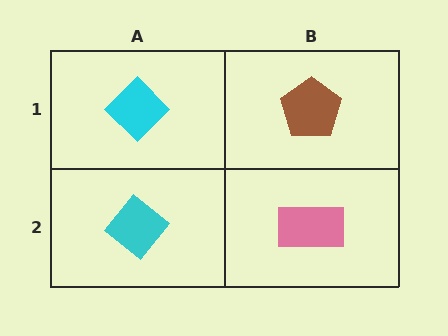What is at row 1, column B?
A brown pentagon.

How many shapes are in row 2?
2 shapes.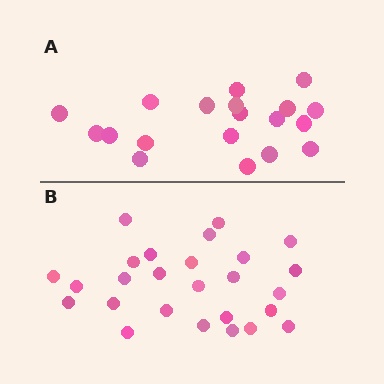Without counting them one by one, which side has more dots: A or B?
Region B (the bottom region) has more dots.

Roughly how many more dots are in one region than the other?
Region B has roughly 8 or so more dots than region A.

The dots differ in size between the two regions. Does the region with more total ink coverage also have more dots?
No. Region A has more total ink coverage because its dots are larger, but region B actually contains more individual dots. Total area can be misleading — the number of items is what matters here.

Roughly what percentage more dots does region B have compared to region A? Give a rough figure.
About 35% more.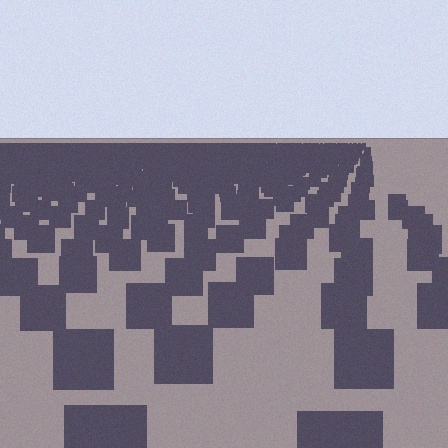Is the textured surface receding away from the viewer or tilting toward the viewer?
The surface is receding away from the viewer. Texture elements get smaller and denser toward the top.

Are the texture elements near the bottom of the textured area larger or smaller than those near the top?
Larger. Near the bottom, elements are closer to the viewer and appear at a bigger on-screen size.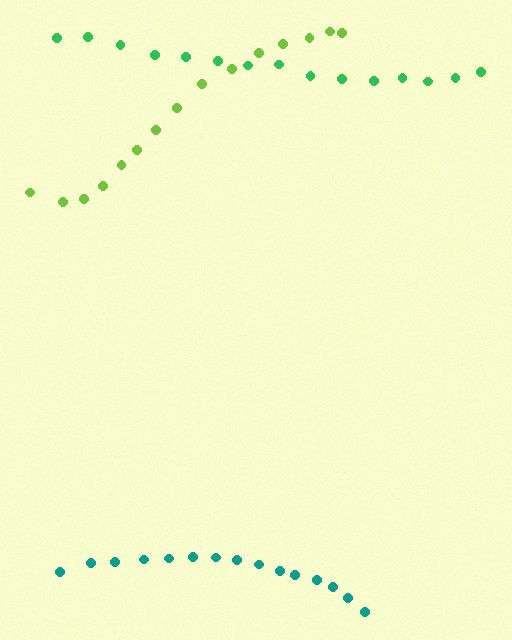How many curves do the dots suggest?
There are 3 distinct paths.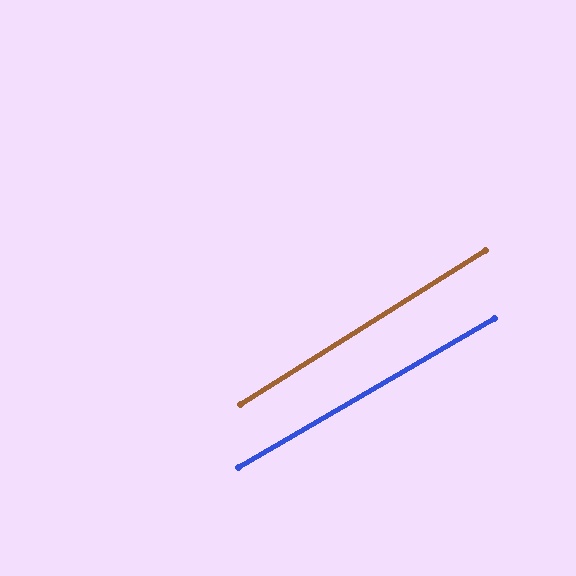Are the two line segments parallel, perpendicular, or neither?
Parallel — their directions differ by only 1.8°.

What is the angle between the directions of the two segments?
Approximately 2 degrees.